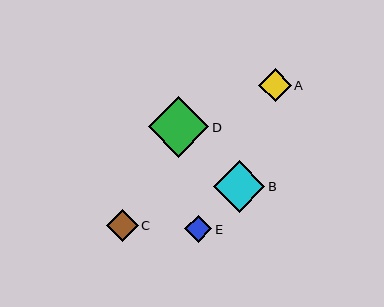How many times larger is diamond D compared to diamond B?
Diamond D is approximately 1.2 times the size of diamond B.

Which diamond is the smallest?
Diamond E is the smallest with a size of approximately 27 pixels.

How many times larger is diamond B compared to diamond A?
Diamond B is approximately 1.6 times the size of diamond A.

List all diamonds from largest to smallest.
From largest to smallest: D, B, A, C, E.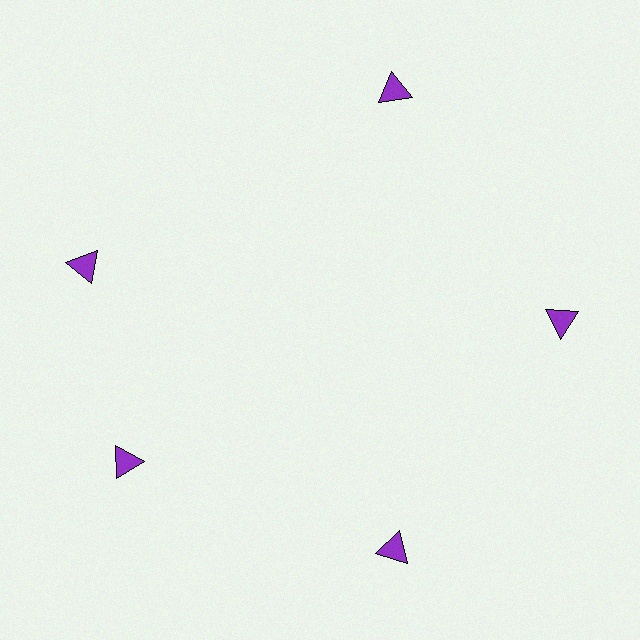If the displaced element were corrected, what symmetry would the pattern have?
It would have 5-fold rotational symmetry — the pattern would map onto itself every 72 degrees.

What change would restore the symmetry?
The symmetry would be restored by rotating it back into even spacing with its neighbors so that all 5 triangles sit at equal angles and equal distance from the center.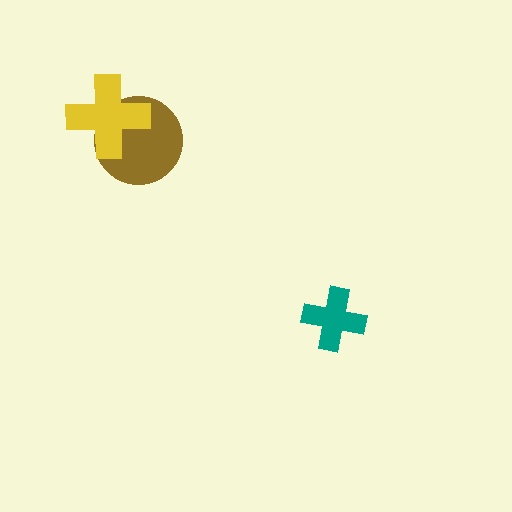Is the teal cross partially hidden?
No, no other shape covers it.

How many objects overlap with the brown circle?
1 object overlaps with the brown circle.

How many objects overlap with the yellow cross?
1 object overlaps with the yellow cross.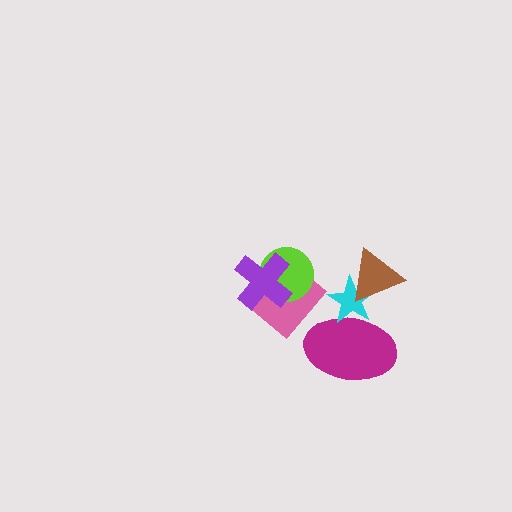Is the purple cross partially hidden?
No, no other shape covers it.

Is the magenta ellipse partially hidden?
Yes, it is partially covered by another shape.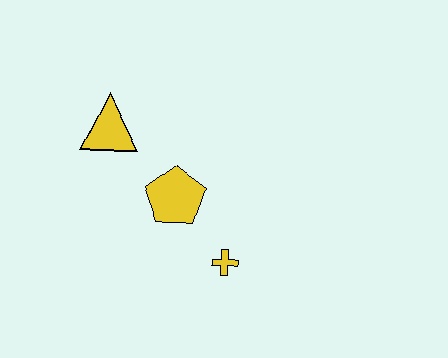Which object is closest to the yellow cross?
The yellow pentagon is closest to the yellow cross.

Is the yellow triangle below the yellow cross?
No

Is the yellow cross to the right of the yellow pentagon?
Yes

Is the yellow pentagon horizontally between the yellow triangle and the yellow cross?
Yes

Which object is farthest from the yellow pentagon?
The yellow triangle is farthest from the yellow pentagon.